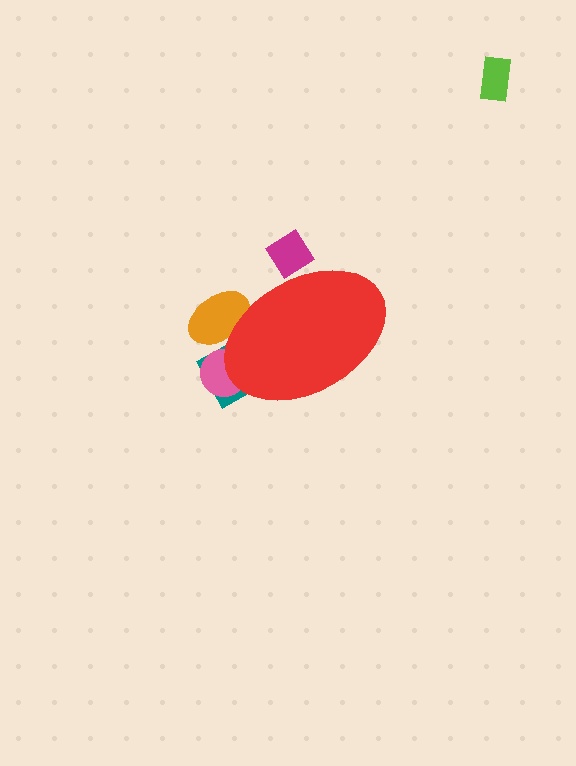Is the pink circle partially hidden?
Yes, the pink circle is partially hidden behind the red ellipse.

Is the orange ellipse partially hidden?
Yes, the orange ellipse is partially hidden behind the red ellipse.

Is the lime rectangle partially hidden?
No, the lime rectangle is fully visible.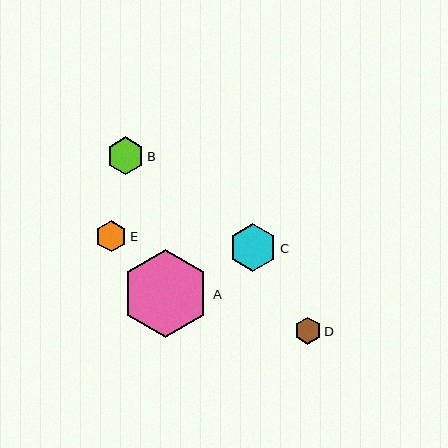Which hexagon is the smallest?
Hexagon D is the smallest with a size of approximately 27 pixels.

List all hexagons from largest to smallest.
From largest to smallest: A, C, B, E, D.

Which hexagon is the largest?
Hexagon A is the largest with a size of approximately 88 pixels.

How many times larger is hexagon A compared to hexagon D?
Hexagon A is approximately 3.3 times the size of hexagon D.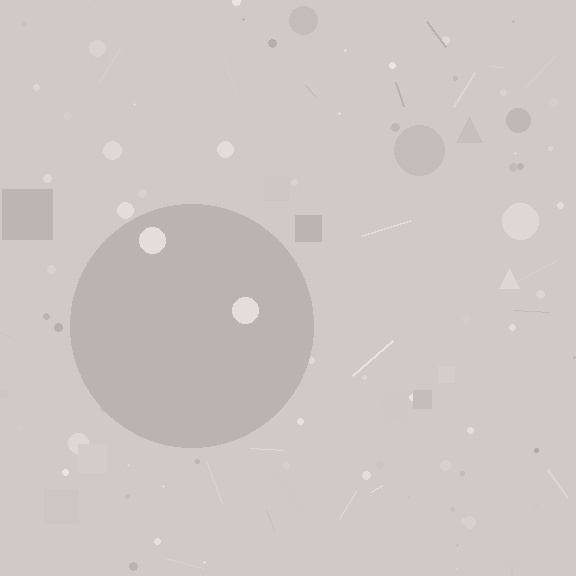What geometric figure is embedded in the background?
A circle is embedded in the background.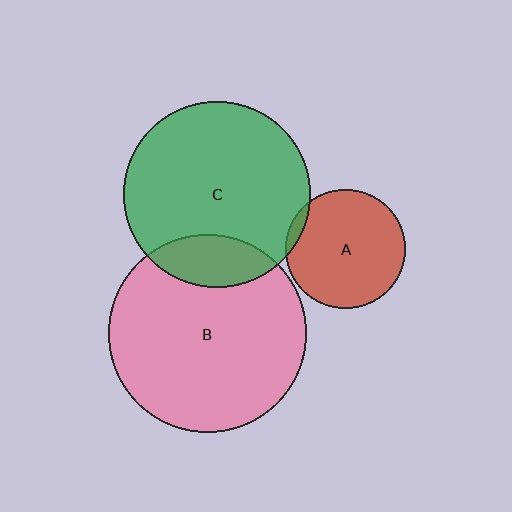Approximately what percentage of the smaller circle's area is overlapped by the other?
Approximately 20%.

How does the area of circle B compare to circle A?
Approximately 2.8 times.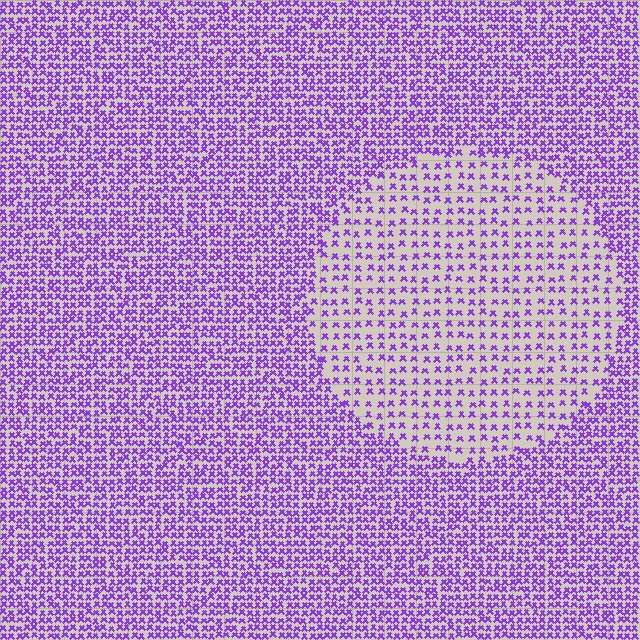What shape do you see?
I see a circle.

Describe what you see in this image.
The image contains small purple elements arranged at two different densities. A circle-shaped region is visible where the elements are less densely packed than the surrounding area.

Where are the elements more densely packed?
The elements are more densely packed outside the circle boundary.